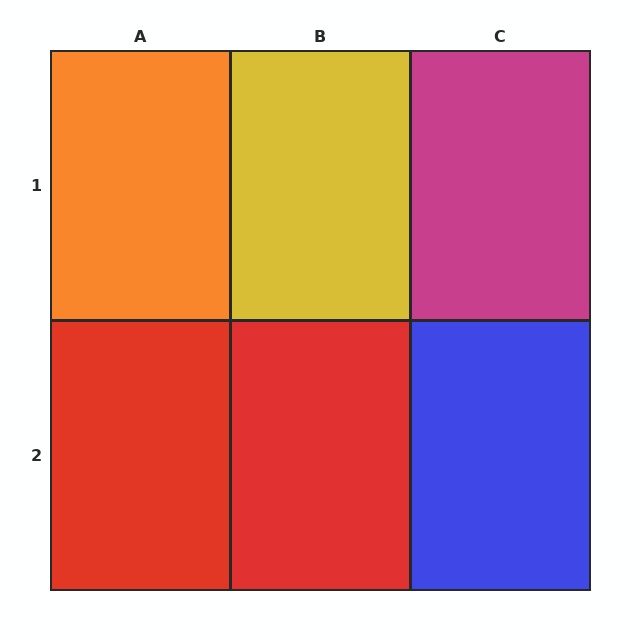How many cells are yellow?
1 cell is yellow.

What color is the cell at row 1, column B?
Yellow.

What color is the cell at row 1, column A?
Orange.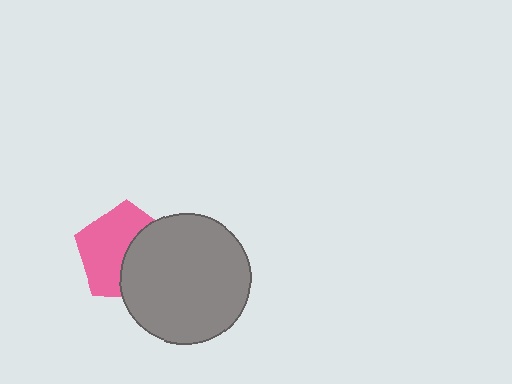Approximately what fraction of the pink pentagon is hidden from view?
Roughly 43% of the pink pentagon is hidden behind the gray circle.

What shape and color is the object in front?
The object in front is a gray circle.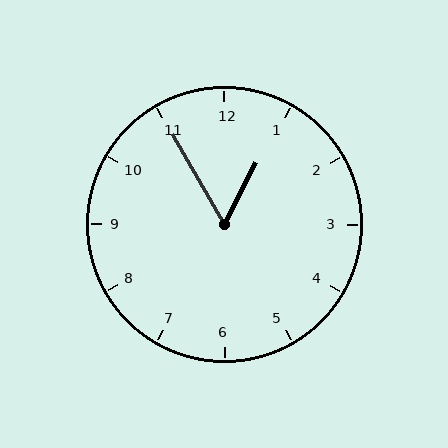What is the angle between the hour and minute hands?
Approximately 58 degrees.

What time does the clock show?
12:55.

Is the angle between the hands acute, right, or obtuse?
It is acute.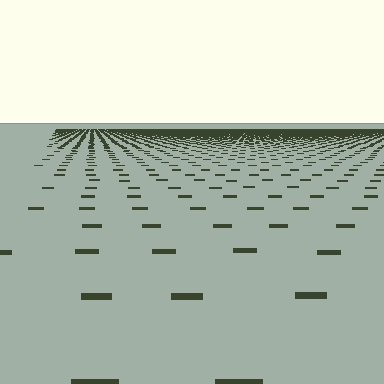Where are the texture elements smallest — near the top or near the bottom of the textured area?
Near the top.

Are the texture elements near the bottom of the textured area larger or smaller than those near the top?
Larger. Near the bottom, elements are closer to the viewer and appear at a bigger on-screen size.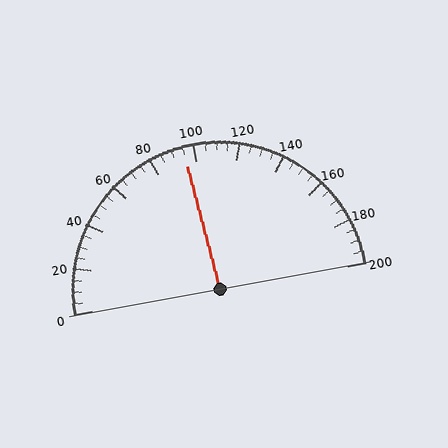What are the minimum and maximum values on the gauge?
The gauge ranges from 0 to 200.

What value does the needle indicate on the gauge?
The needle indicates approximately 95.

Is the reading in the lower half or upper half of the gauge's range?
The reading is in the lower half of the range (0 to 200).